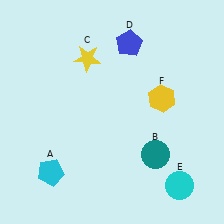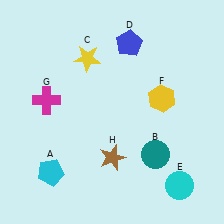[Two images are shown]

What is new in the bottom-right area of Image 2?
A brown star (H) was added in the bottom-right area of Image 2.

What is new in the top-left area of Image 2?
A magenta cross (G) was added in the top-left area of Image 2.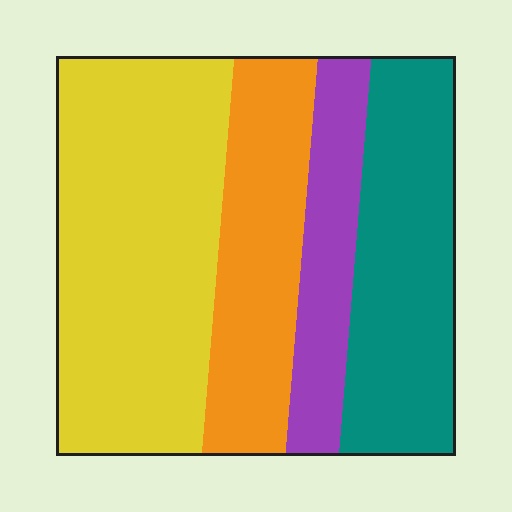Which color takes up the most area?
Yellow, at roughly 40%.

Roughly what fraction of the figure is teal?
Teal covers roughly 25% of the figure.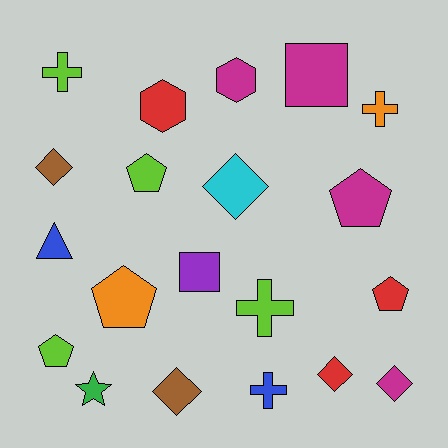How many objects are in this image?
There are 20 objects.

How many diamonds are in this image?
There are 5 diamonds.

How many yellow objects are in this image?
There are no yellow objects.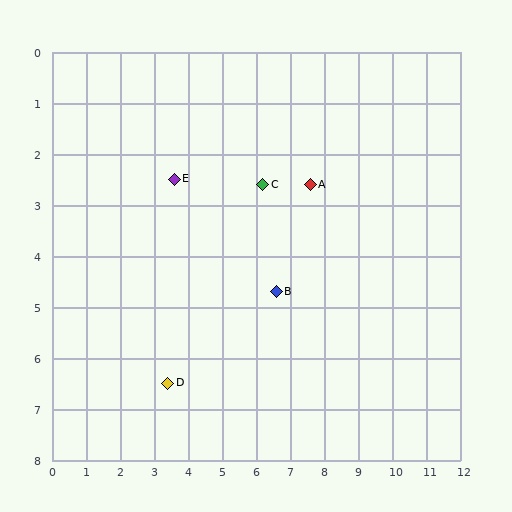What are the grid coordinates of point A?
Point A is at approximately (7.6, 2.6).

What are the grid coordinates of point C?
Point C is at approximately (6.2, 2.6).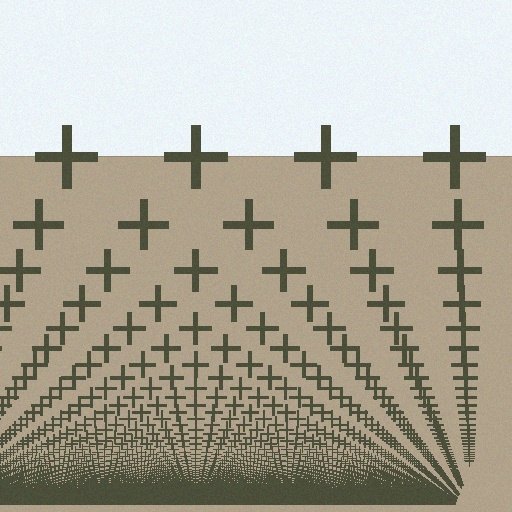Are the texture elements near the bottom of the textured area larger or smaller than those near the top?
Smaller. The gradient is inverted — elements near the bottom are smaller and denser.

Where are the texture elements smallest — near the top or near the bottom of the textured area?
Near the bottom.